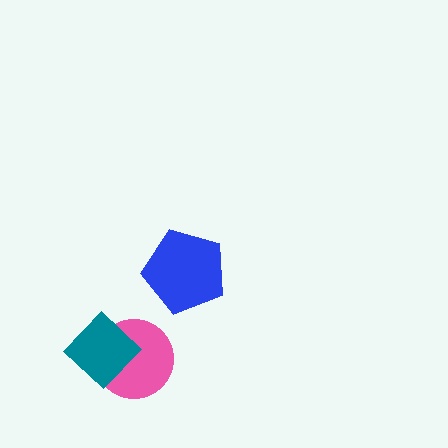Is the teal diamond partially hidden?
No, no other shape covers it.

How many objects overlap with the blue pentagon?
0 objects overlap with the blue pentagon.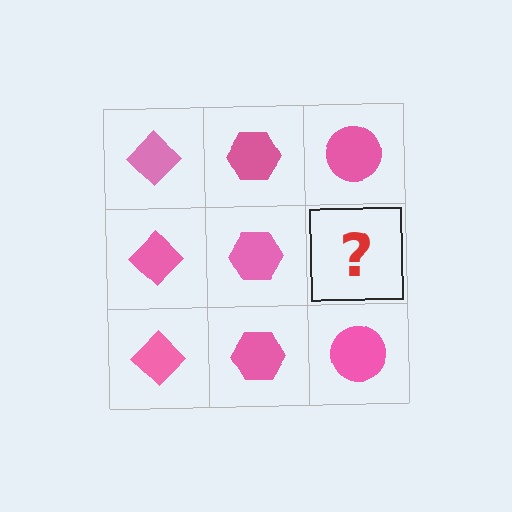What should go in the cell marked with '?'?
The missing cell should contain a pink circle.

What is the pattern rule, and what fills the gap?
The rule is that each column has a consistent shape. The gap should be filled with a pink circle.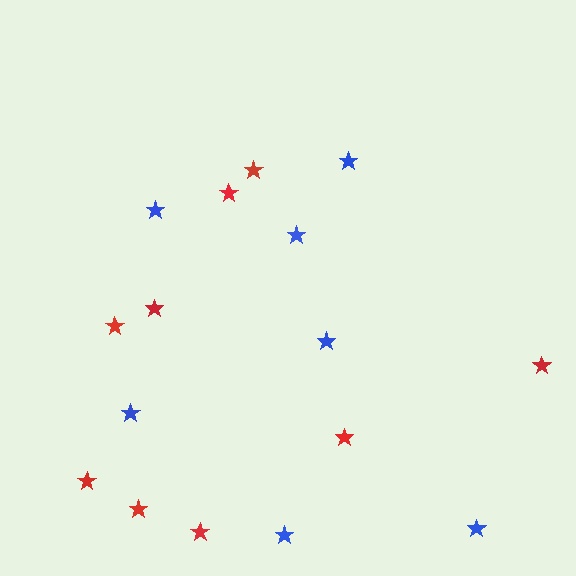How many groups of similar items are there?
There are 2 groups: one group of red stars (9) and one group of blue stars (7).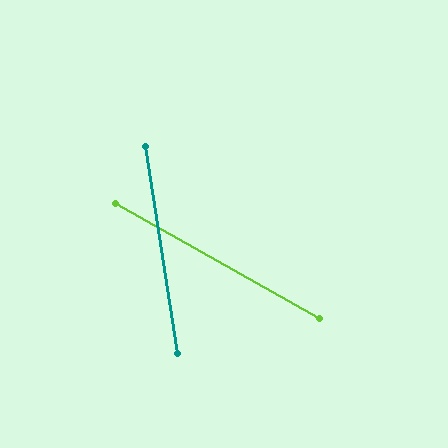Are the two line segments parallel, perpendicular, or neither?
Neither parallel nor perpendicular — they differ by about 52°.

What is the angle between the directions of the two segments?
Approximately 52 degrees.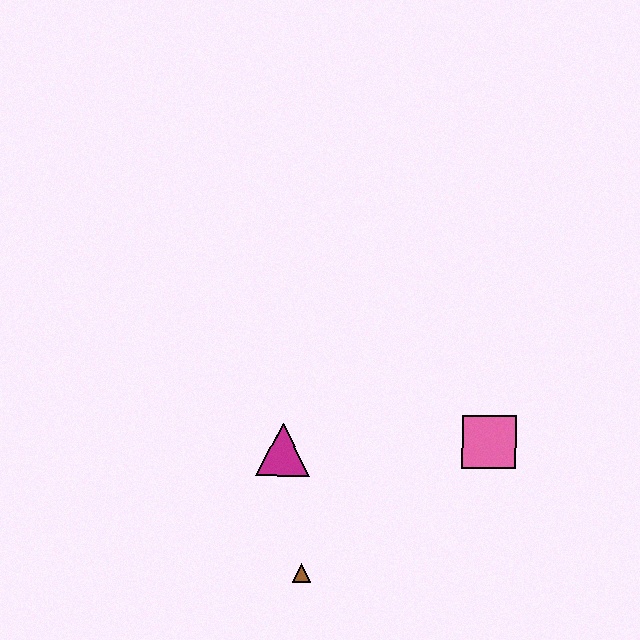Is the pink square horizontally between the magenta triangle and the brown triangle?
No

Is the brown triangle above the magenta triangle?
No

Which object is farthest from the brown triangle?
The pink square is farthest from the brown triangle.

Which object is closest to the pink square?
The magenta triangle is closest to the pink square.